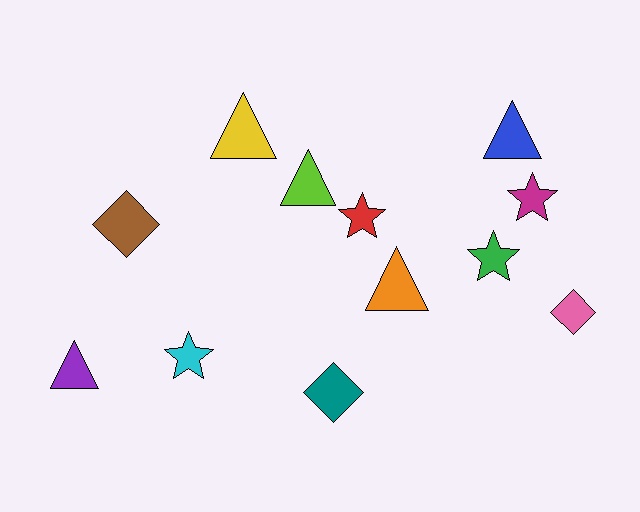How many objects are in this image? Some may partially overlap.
There are 12 objects.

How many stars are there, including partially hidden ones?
There are 4 stars.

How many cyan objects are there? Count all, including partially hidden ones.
There is 1 cyan object.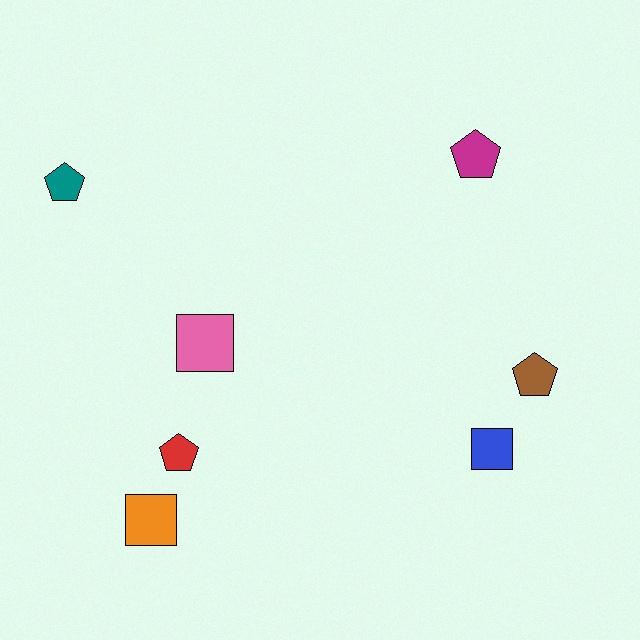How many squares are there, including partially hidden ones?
There are 3 squares.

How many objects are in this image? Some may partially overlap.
There are 7 objects.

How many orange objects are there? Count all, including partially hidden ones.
There is 1 orange object.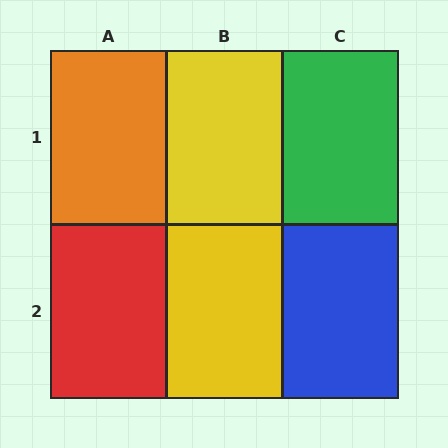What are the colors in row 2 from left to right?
Red, yellow, blue.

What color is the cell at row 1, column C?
Green.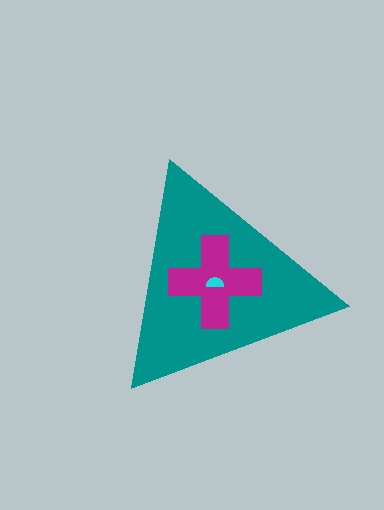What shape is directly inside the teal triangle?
The magenta cross.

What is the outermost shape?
The teal triangle.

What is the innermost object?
The cyan semicircle.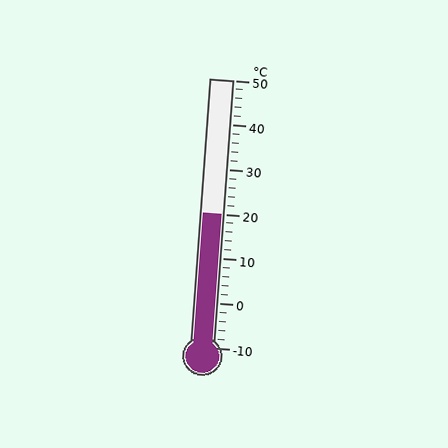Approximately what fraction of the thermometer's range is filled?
The thermometer is filled to approximately 50% of its range.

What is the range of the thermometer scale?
The thermometer scale ranges from -10°C to 50°C.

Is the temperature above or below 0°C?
The temperature is above 0°C.